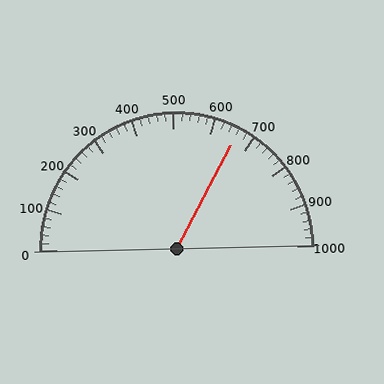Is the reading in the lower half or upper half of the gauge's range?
The reading is in the upper half of the range (0 to 1000).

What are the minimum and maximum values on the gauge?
The gauge ranges from 0 to 1000.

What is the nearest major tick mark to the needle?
The nearest major tick mark is 700.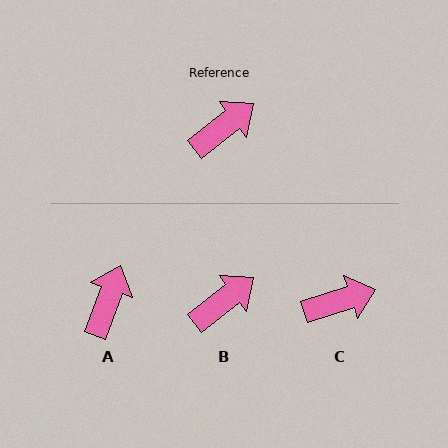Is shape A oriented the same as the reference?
No, it is off by about 32 degrees.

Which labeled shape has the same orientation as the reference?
B.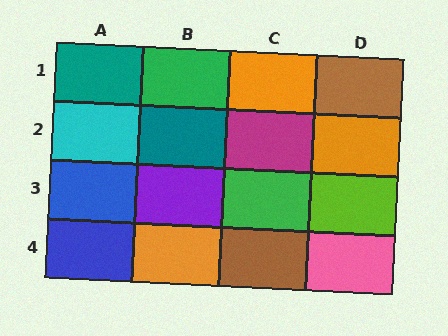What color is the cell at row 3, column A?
Blue.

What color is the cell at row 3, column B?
Purple.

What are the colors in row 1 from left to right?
Teal, green, orange, brown.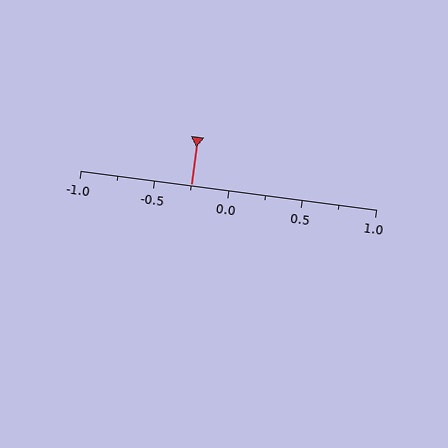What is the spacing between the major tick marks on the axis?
The major ticks are spaced 0.5 apart.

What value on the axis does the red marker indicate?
The marker indicates approximately -0.25.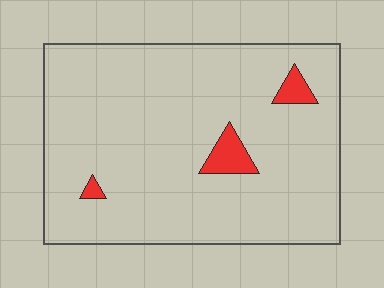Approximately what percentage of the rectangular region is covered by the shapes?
Approximately 5%.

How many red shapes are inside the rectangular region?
3.